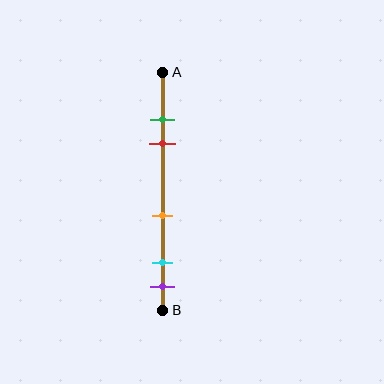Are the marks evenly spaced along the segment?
No, the marks are not evenly spaced.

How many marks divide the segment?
There are 5 marks dividing the segment.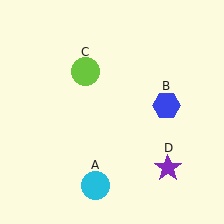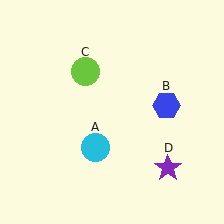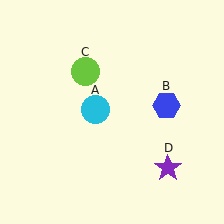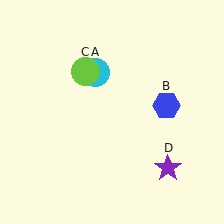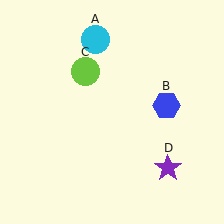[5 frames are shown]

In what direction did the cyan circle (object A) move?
The cyan circle (object A) moved up.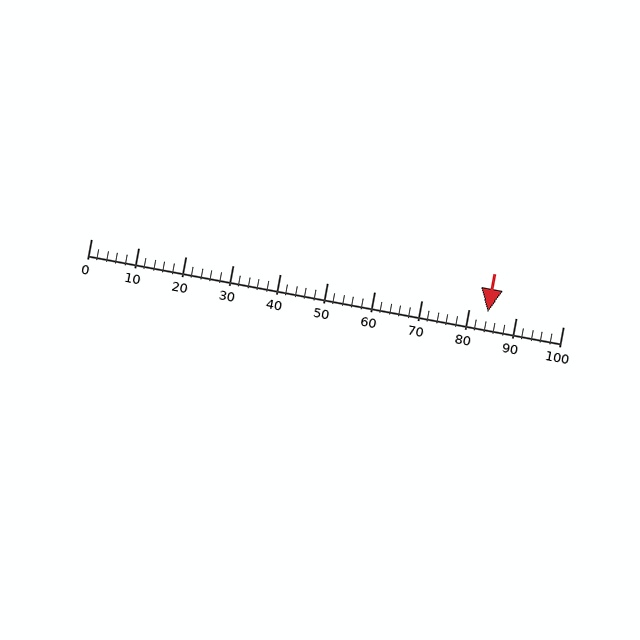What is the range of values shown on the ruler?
The ruler shows values from 0 to 100.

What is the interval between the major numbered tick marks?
The major tick marks are spaced 10 units apart.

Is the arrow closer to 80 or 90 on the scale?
The arrow is closer to 80.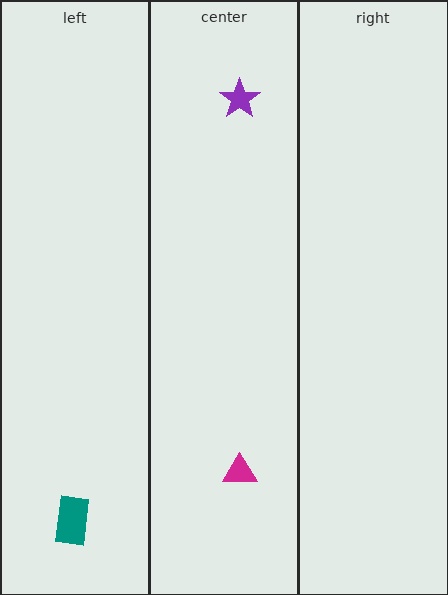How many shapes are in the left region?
1.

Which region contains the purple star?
The center region.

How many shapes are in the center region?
2.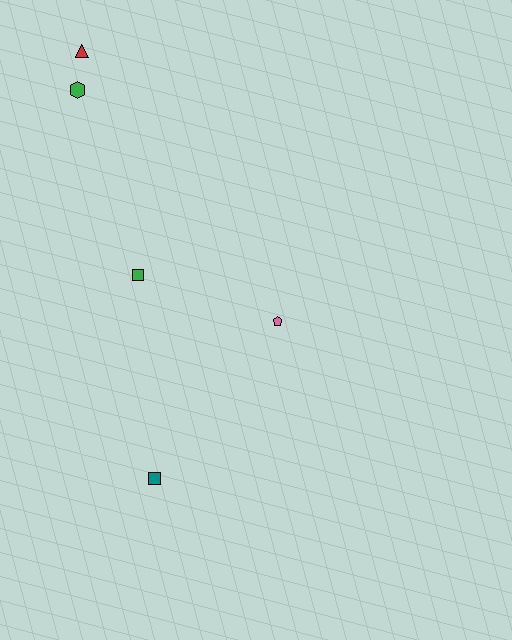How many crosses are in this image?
There are no crosses.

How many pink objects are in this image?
There is 1 pink object.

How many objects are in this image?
There are 5 objects.